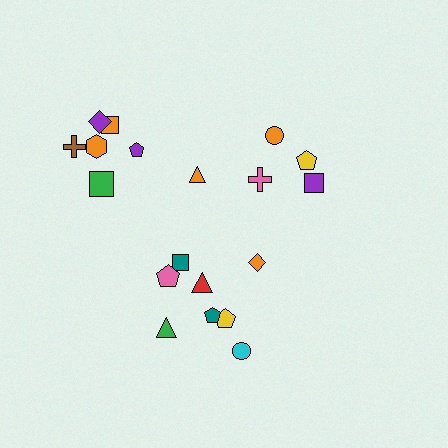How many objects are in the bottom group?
There are 8 objects.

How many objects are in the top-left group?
There are 7 objects.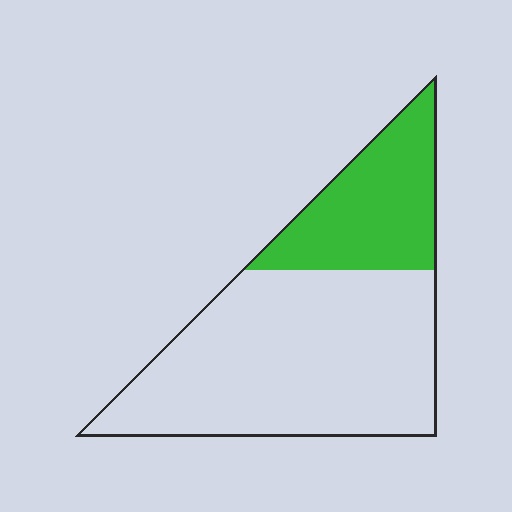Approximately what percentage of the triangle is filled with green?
Approximately 30%.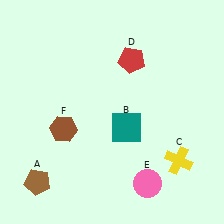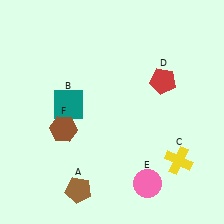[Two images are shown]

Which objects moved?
The objects that moved are: the brown pentagon (A), the teal square (B), the red pentagon (D).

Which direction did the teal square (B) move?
The teal square (B) moved left.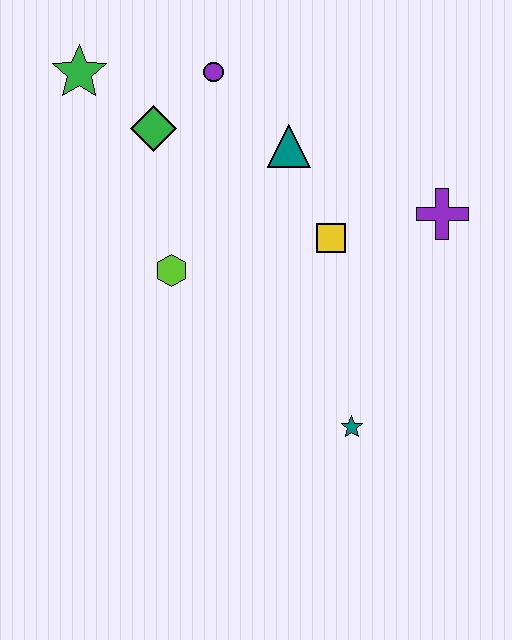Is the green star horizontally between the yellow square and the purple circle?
No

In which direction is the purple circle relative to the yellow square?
The purple circle is above the yellow square.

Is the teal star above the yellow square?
No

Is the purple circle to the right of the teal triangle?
No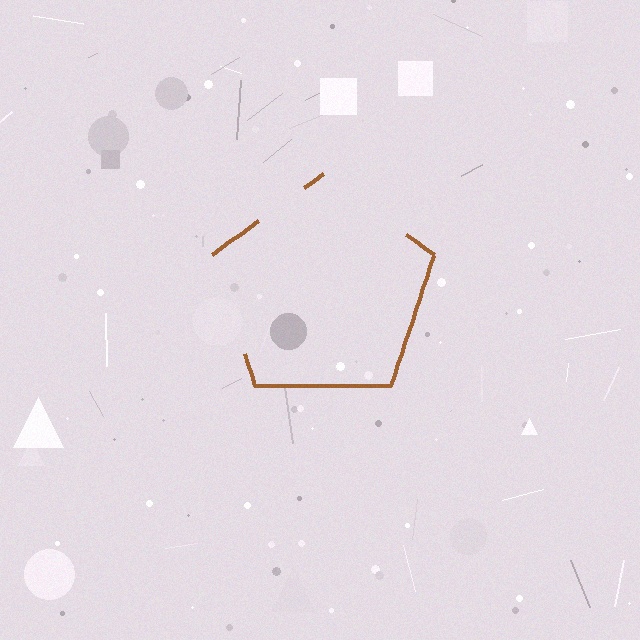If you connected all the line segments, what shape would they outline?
They would outline a pentagon.